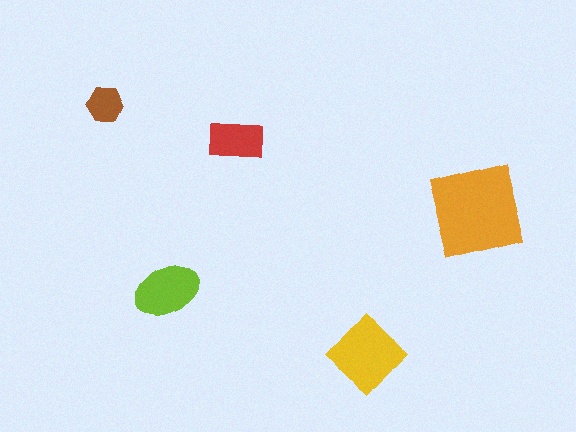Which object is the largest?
The orange square.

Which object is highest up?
The brown hexagon is topmost.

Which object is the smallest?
The brown hexagon.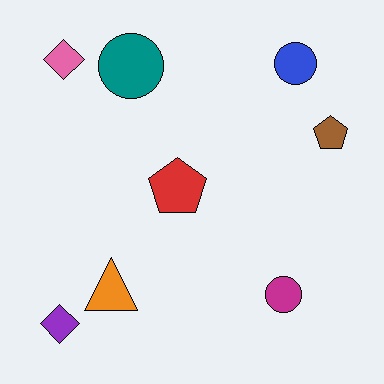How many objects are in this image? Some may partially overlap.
There are 8 objects.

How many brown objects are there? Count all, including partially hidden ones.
There is 1 brown object.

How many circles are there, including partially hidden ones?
There are 3 circles.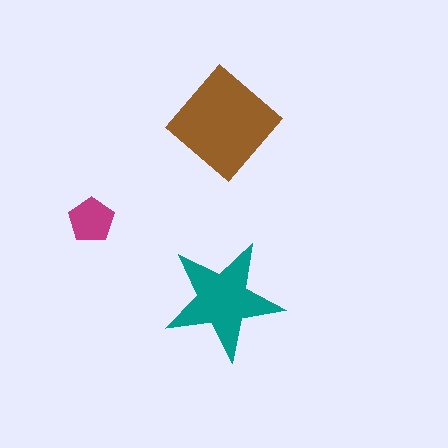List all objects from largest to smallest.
The brown diamond, the teal star, the magenta pentagon.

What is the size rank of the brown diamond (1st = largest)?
1st.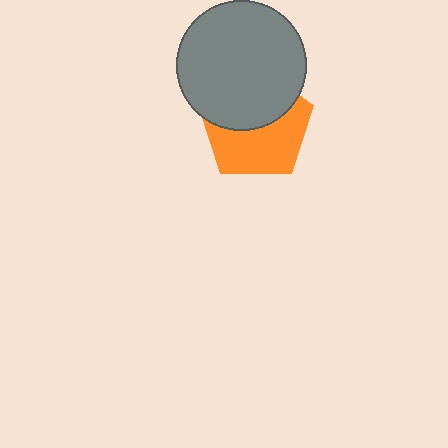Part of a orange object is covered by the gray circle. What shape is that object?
It is a pentagon.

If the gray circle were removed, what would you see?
You would see the complete orange pentagon.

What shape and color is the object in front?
The object in front is a gray circle.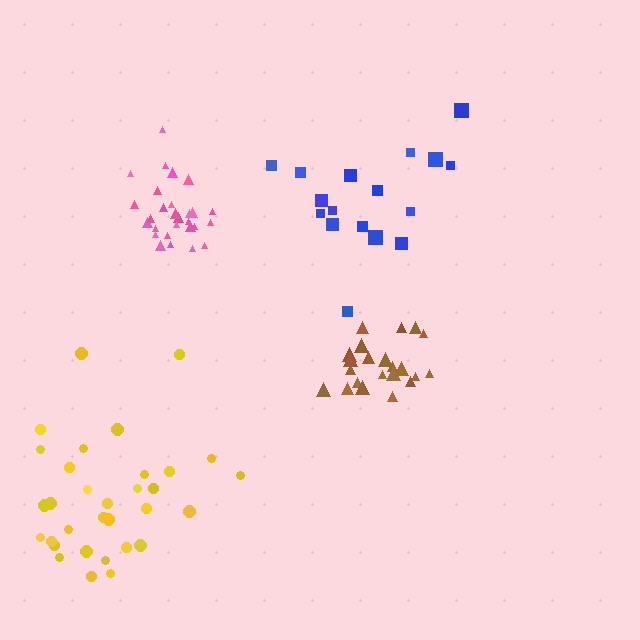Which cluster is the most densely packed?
Pink.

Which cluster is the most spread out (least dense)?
Blue.